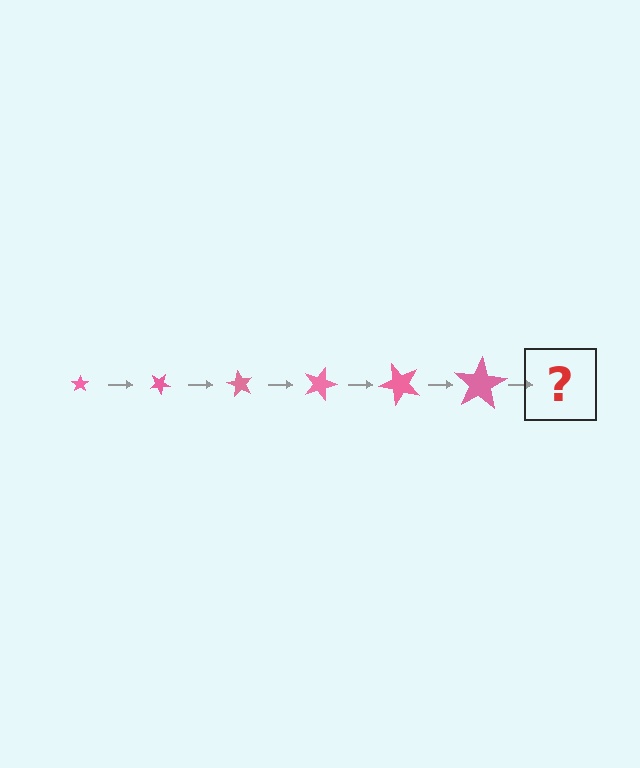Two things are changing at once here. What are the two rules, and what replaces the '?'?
The two rules are that the star grows larger each step and it rotates 30 degrees each step. The '?' should be a star, larger than the previous one and rotated 180 degrees from the start.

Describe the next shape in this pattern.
It should be a star, larger than the previous one and rotated 180 degrees from the start.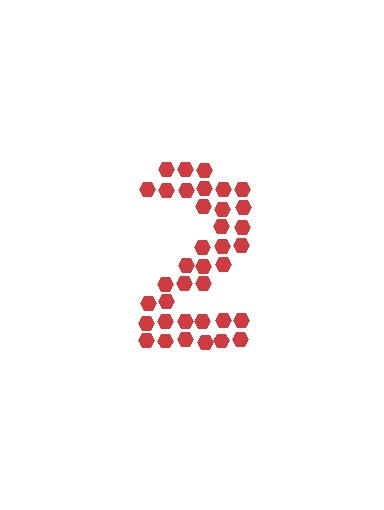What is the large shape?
The large shape is the digit 2.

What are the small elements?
The small elements are hexagons.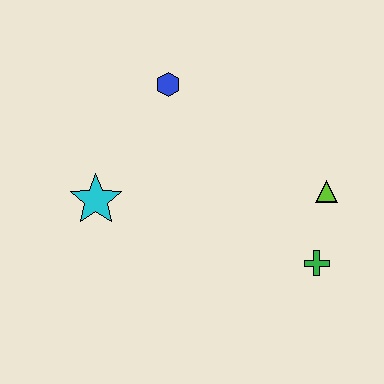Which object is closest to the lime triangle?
The green cross is closest to the lime triangle.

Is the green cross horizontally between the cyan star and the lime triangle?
Yes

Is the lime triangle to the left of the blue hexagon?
No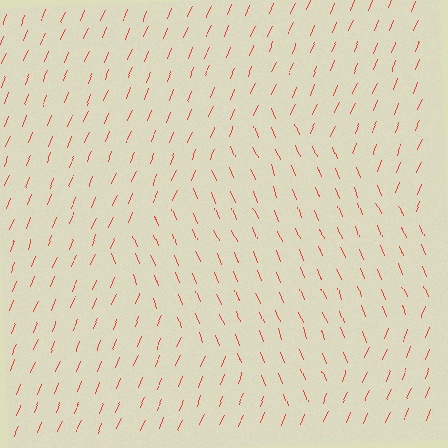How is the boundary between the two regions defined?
The boundary is defined purely by a change in line orientation (approximately 45 degrees difference). All lines are the same color and thickness.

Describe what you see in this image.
The image is filled with small red line segments. A diamond region in the image has lines oriented differently from the surrounding lines, creating a visible texture boundary.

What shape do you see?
I see a diamond.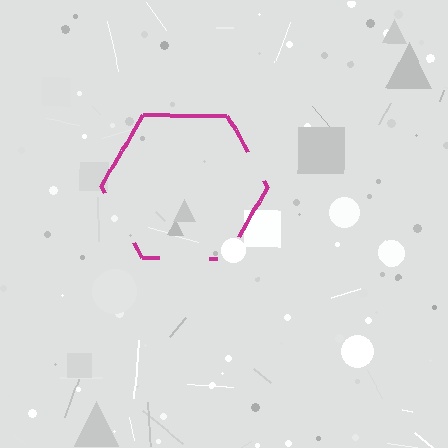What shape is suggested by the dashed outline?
The dashed outline suggests a hexagon.